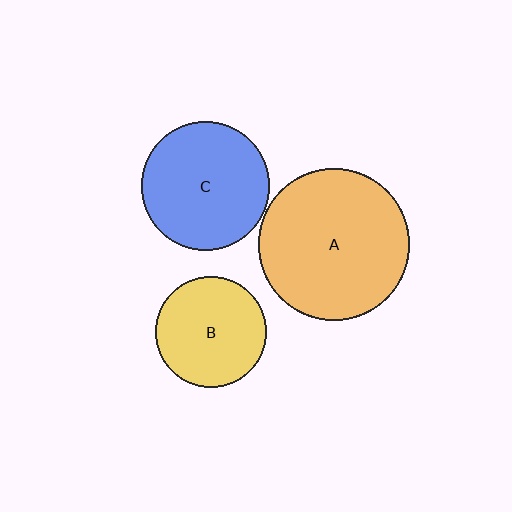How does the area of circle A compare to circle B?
Approximately 1.9 times.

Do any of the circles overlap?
No, none of the circles overlap.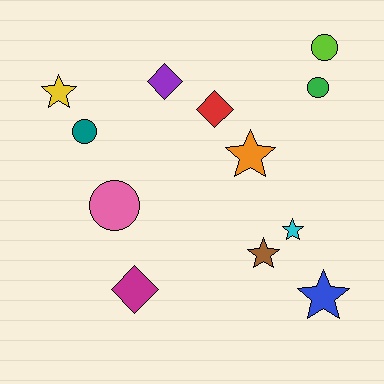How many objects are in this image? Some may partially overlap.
There are 12 objects.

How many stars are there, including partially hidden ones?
There are 5 stars.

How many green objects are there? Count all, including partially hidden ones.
There is 1 green object.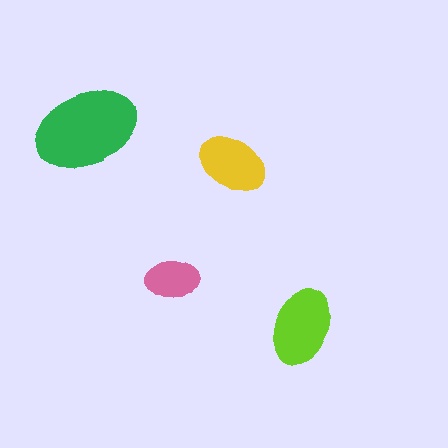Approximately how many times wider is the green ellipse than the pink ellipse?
About 2 times wider.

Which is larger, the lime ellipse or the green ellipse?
The green one.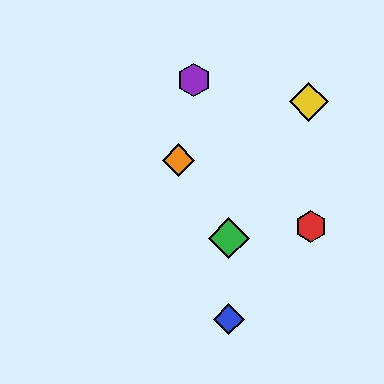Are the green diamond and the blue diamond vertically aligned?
Yes, both are at x≈229.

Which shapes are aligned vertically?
The blue diamond, the green diamond are aligned vertically.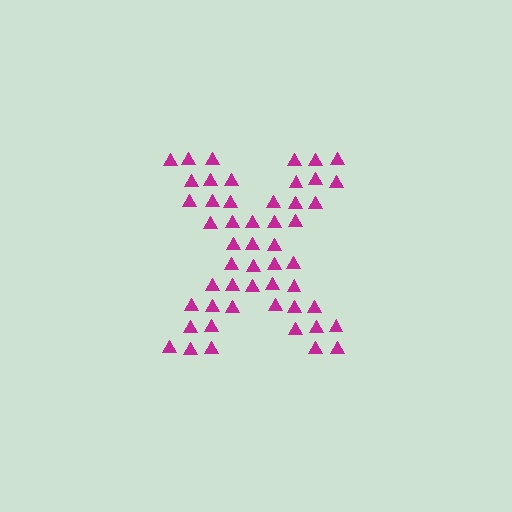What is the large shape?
The large shape is the letter X.